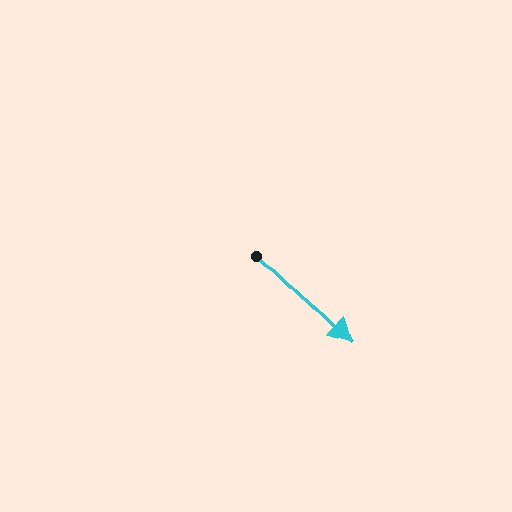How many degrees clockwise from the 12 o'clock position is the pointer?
Approximately 134 degrees.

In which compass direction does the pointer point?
Southeast.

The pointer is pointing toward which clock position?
Roughly 4 o'clock.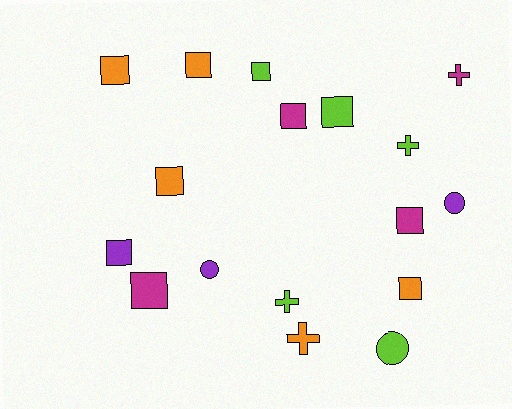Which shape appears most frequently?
Square, with 10 objects.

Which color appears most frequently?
Lime, with 5 objects.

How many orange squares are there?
There are 4 orange squares.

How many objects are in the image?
There are 17 objects.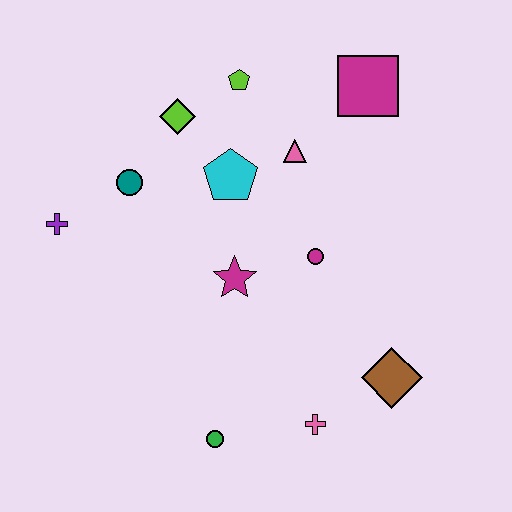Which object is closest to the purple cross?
The teal circle is closest to the purple cross.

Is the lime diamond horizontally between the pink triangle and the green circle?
No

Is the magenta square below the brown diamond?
No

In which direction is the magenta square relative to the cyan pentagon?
The magenta square is to the right of the cyan pentagon.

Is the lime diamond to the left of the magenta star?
Yes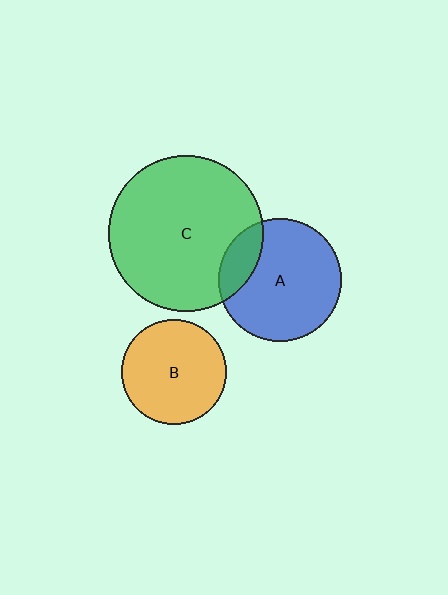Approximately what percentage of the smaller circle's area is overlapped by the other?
Approximately 20%.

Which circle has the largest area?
Circle C (green).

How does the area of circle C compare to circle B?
Approximately 2.2 times.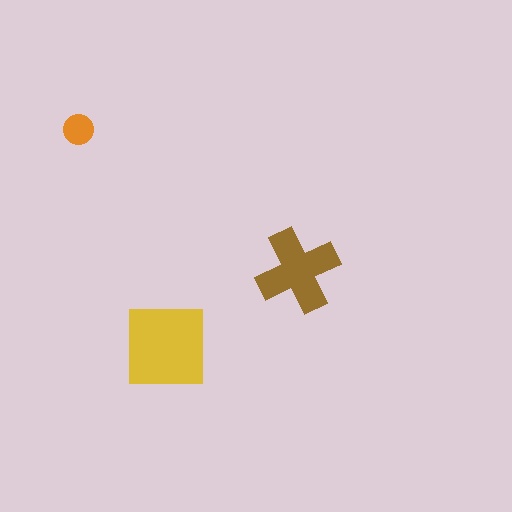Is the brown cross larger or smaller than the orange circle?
Larger.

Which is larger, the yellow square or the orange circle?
The yellow square.